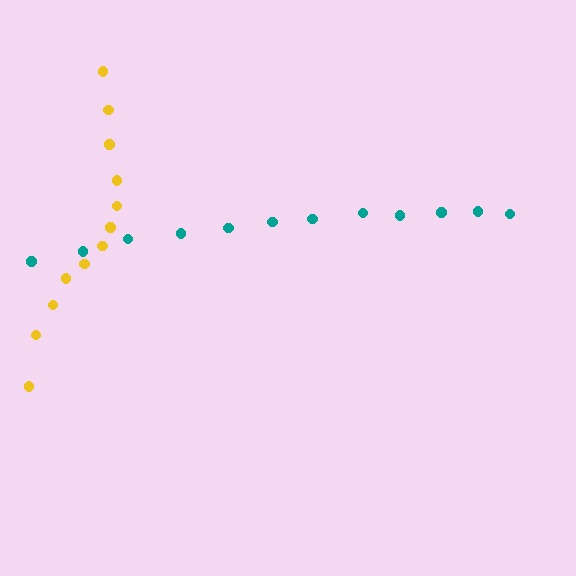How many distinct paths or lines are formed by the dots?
There are 2 distinct paths.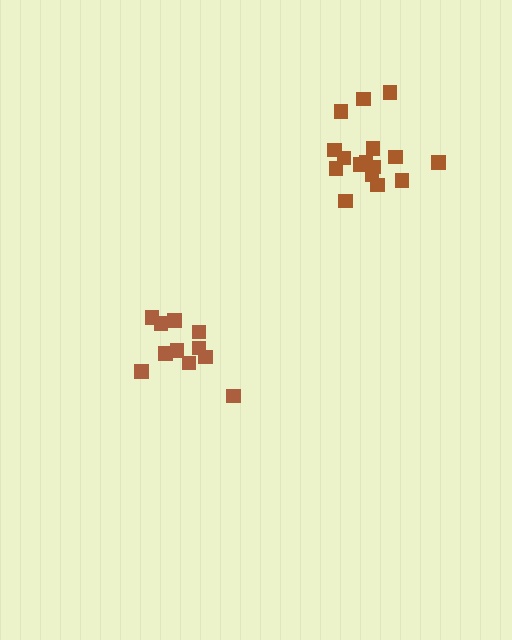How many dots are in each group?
Group 1: 11 dots, Group 2: 16 dots (27 total).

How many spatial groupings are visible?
There are 2 spatial groupings.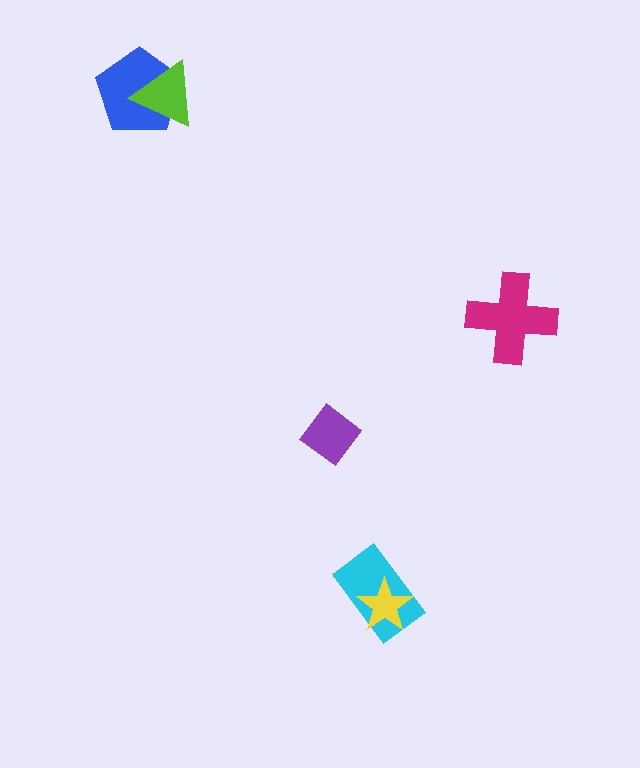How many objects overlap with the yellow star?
1 object overlaps with the yellow star.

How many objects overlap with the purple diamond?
0 objects overlap with the purple diamond.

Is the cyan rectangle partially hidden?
Yes, it is partially covered by another shape.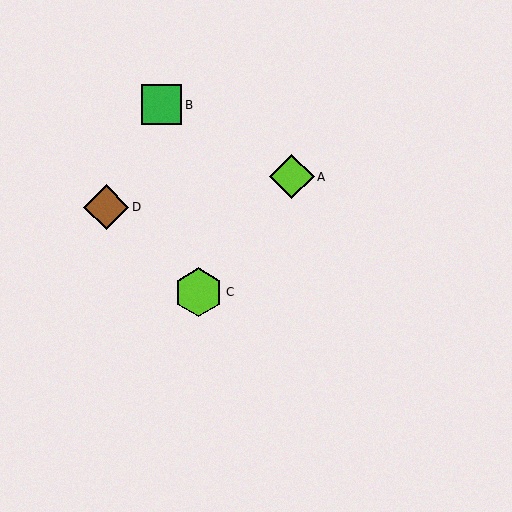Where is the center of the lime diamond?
The center of the lime diamond is at (292, 177).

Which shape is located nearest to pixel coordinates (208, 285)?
The lime hexagon (labeled C) at (198, 292) is nearest to that location.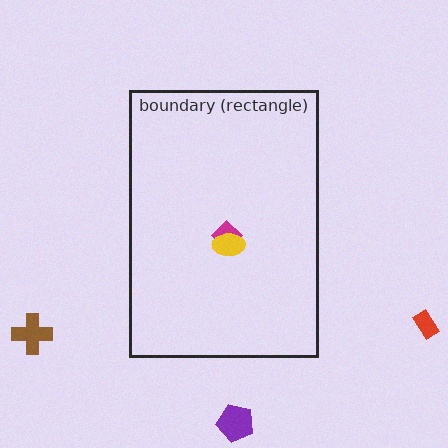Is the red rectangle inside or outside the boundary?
Outside.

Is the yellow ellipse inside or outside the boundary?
Inside.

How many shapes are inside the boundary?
2 inside, 3 outside.